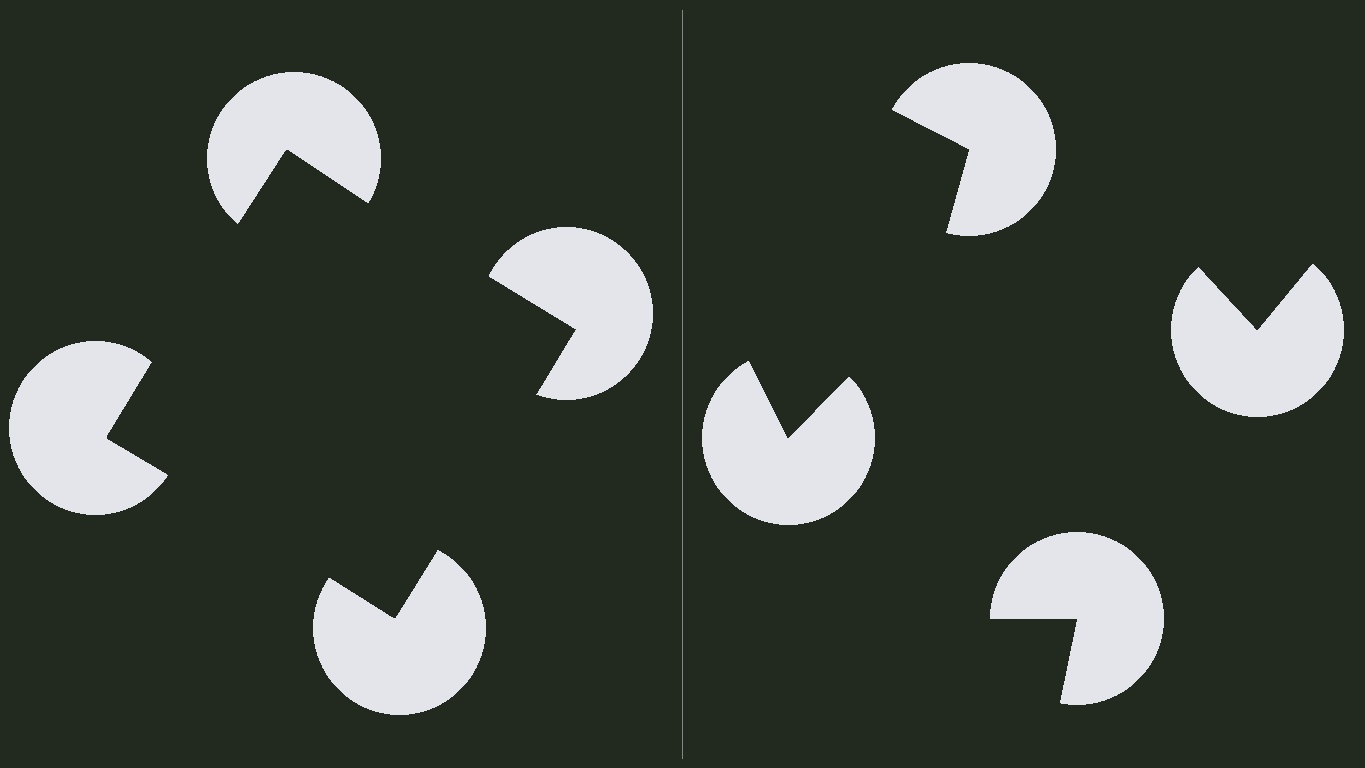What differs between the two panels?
The pac-man discs are positioned identically on both sides; only the wedge orientations differ. On the left they align to a square; on the right they are misaligned.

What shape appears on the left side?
An illusory square.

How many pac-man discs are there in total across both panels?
8 — 4 on each side.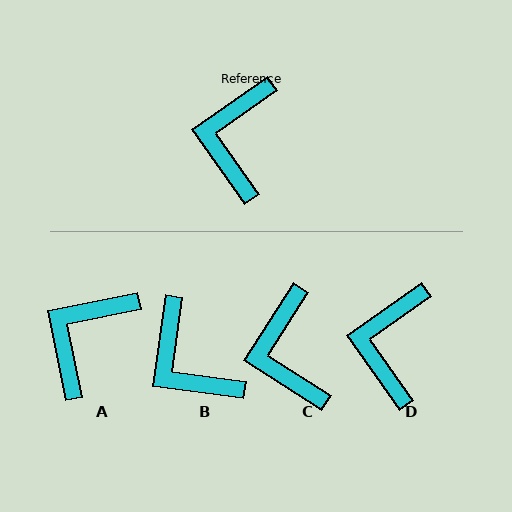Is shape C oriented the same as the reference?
No, it is off by about 22 degrees.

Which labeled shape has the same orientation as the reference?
D.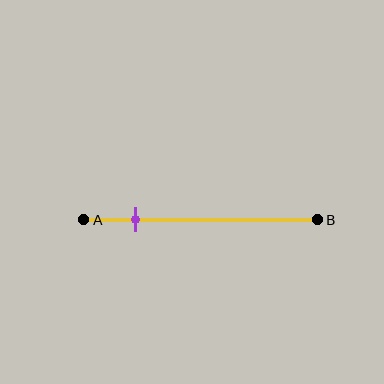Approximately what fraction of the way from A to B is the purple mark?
The purple mark is approximately 20% of the way from A to B.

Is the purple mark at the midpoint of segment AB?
No, the mark is at about 20% from A, not at the 50% midpoint.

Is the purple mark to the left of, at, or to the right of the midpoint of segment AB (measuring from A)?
The purple mark is to the left of the midpoint of segment AB.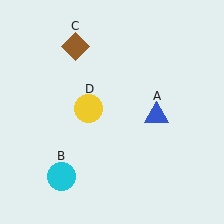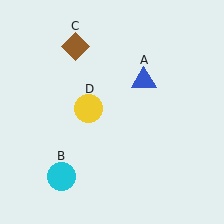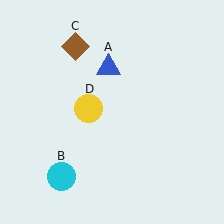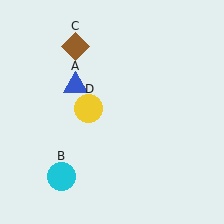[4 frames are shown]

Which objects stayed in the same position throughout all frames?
Cyan circle (object B) and brown diamond (object C) and yellow circle (object D) remained stationary.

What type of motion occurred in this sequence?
The blue triangle (object A) rotated counterclockwise around the center of the scene.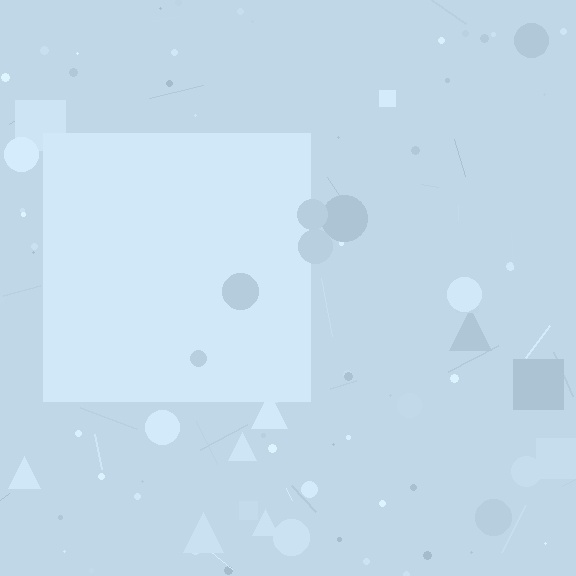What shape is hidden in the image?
A square is hidden in the image.